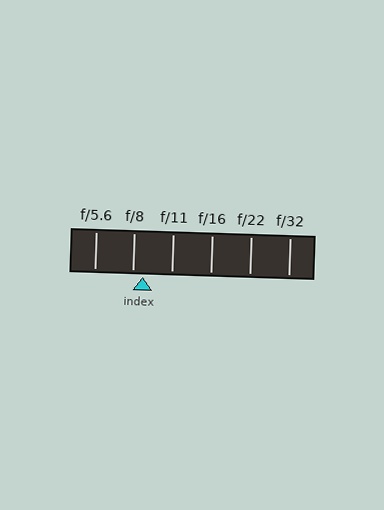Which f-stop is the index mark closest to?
The index mark is closest to f/8.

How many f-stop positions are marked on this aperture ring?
There are 6 f-stop positions marked.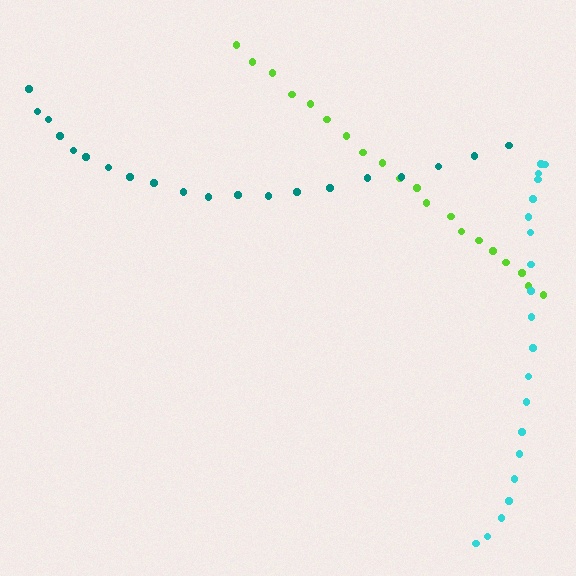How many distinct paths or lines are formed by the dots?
There are 3 distinct paths.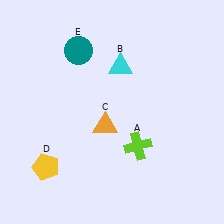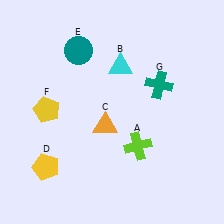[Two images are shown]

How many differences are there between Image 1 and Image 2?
There are 2 differences between the two images.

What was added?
A yellow pentagon (F), a teal cross (G) were added in Image 2.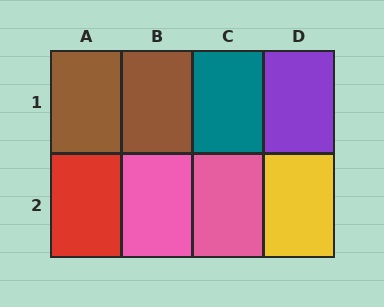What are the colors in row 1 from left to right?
Brown, brown, teal, purple.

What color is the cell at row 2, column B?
Pink.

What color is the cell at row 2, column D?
Yellow.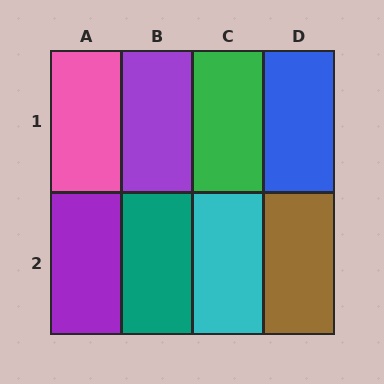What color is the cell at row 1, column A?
Pink.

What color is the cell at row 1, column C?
Green.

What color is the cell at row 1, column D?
Blue.